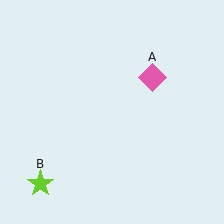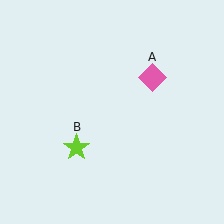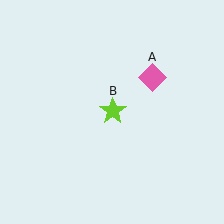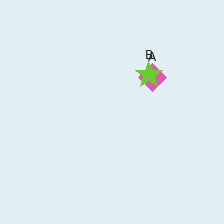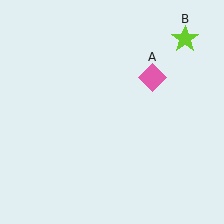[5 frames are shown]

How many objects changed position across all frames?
1 object changed position: lime star (object B).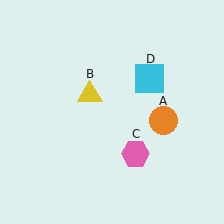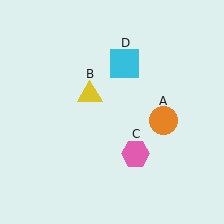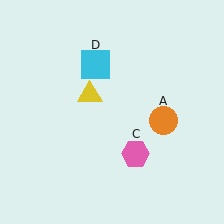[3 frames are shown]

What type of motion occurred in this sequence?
The cyan square (object D) rotated counterclockwise around the center of the scene.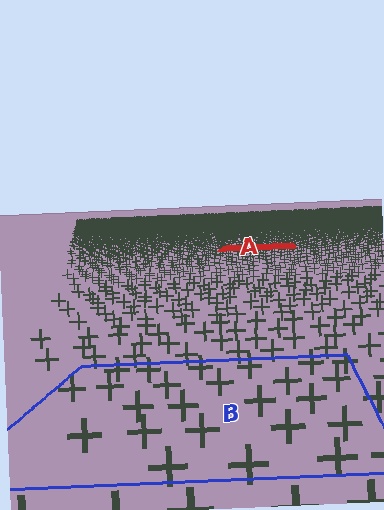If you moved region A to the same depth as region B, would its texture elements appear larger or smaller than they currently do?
They would appear larger. At a closer depth, the same texture elements are projected at a bigger on-screen size.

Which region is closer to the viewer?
Region B is closer. The texture elements there are larger and more spread out.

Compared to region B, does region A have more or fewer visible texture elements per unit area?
Region A has more texture elements per unit area — they are packed more densely because it is farther away.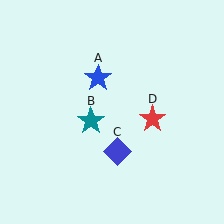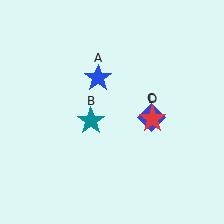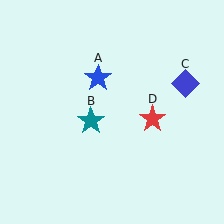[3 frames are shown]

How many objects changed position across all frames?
1 object changed position: blue diamond (object C).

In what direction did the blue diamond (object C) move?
The blue diamond (object C) moved up and to the right.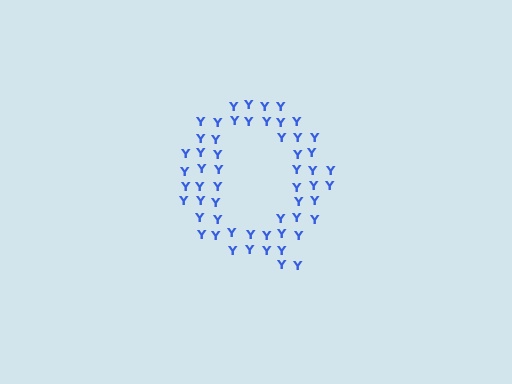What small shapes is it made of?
It is made of small letter Y's.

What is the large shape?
The large shape is the letter Q.